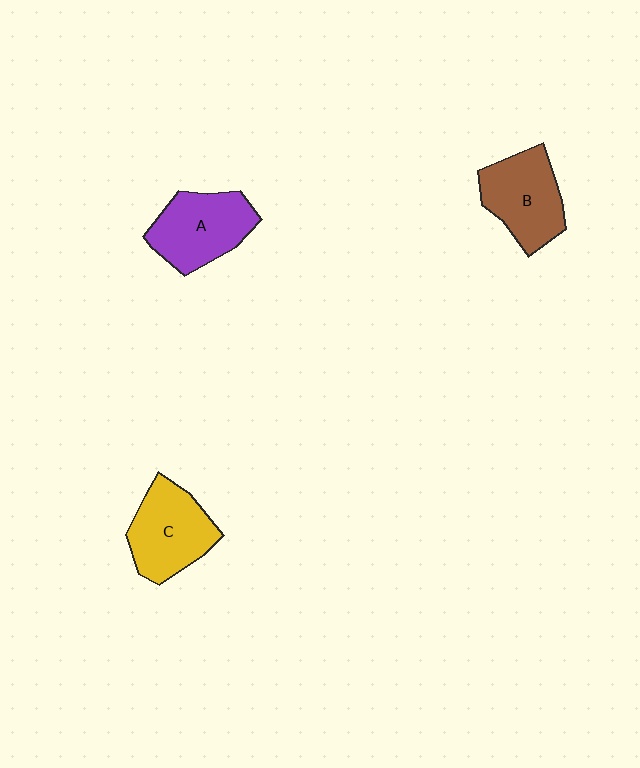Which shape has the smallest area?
Shape B (brown).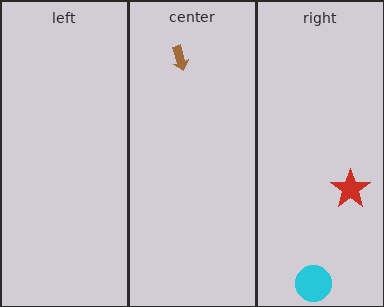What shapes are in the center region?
The brown arrow.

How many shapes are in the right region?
2.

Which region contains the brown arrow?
The center region.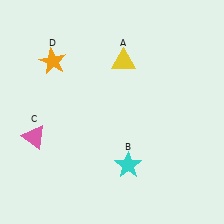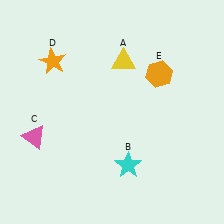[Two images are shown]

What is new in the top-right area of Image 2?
An orange hexagon (E) was added in the top-right area of Image 2.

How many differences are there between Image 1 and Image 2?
There is 1 difference between the two images.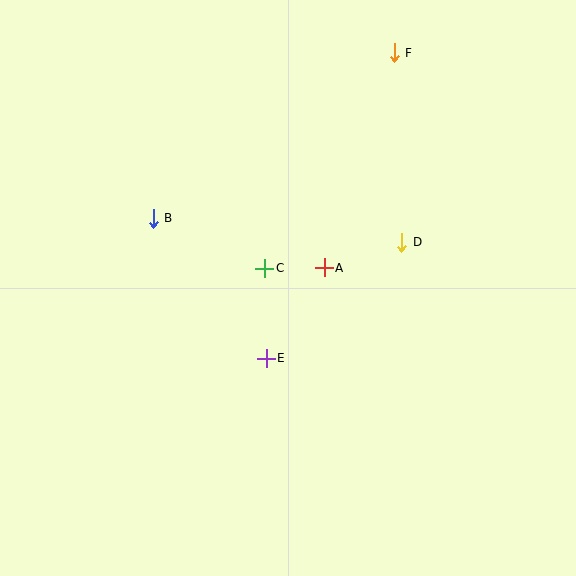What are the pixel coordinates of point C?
Point C is at (265, 268).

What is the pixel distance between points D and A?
The distance between D and A is 81 pixels.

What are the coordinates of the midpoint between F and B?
The midpoint between F and B is at (274, 135).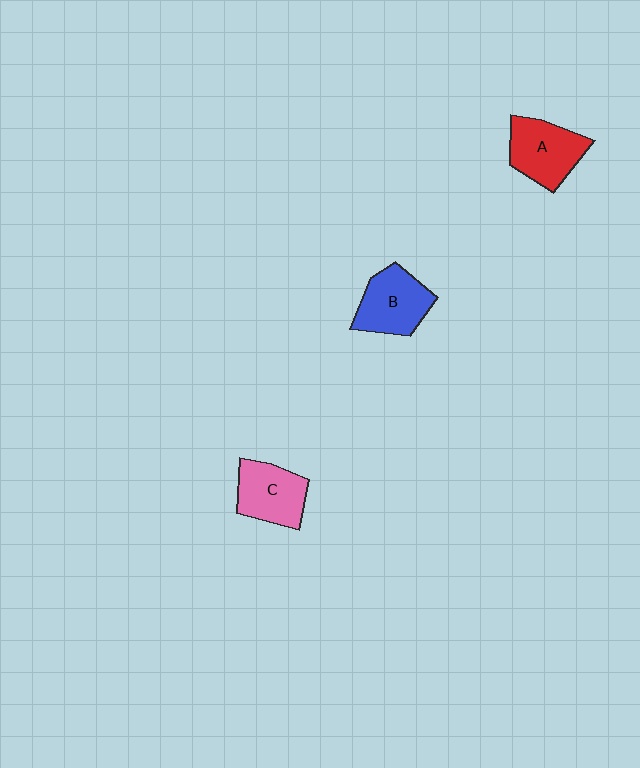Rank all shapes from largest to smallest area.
From largest to smallest: A (red), B (blue), C (pink).